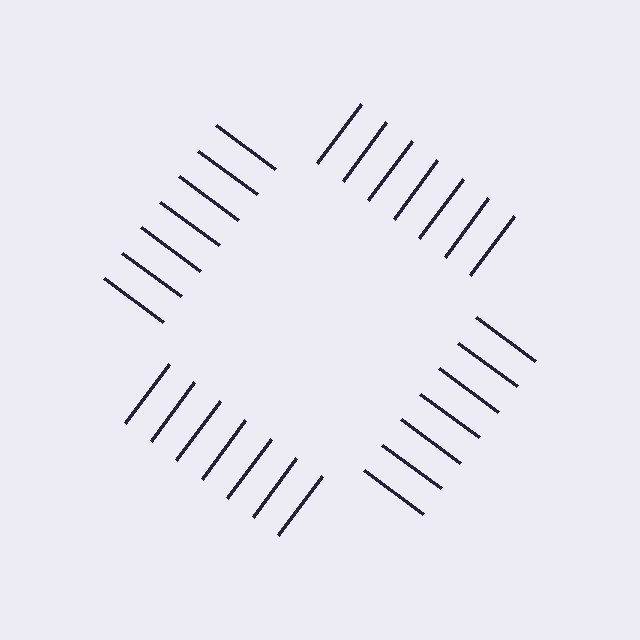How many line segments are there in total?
28 — 7 along each of the 4 edges.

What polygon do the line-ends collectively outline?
An illusory square — the line segments terminate on its edges but no continuous stroke is drawn.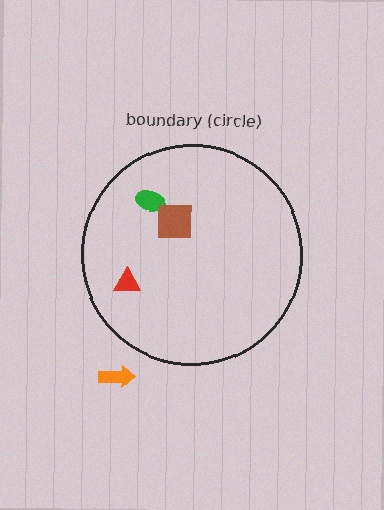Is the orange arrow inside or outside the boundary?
Outside.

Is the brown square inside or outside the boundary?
Inside.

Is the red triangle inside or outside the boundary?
Inside.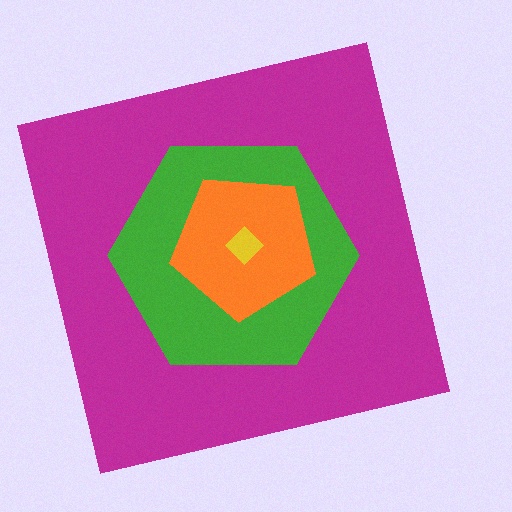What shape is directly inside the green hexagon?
The orange pentagon.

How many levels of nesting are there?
4.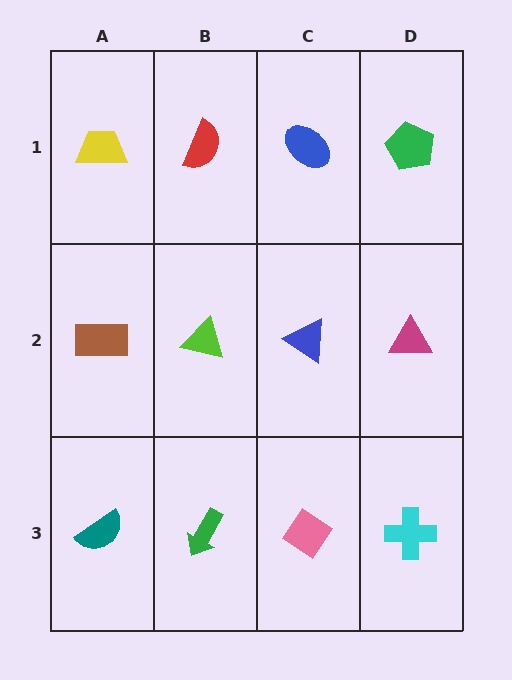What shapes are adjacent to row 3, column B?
A lime triangle (row 2, column B), a teal semicircle (row 3, column A), a pink diamond (row 3, column C).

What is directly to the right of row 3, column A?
A green arrow.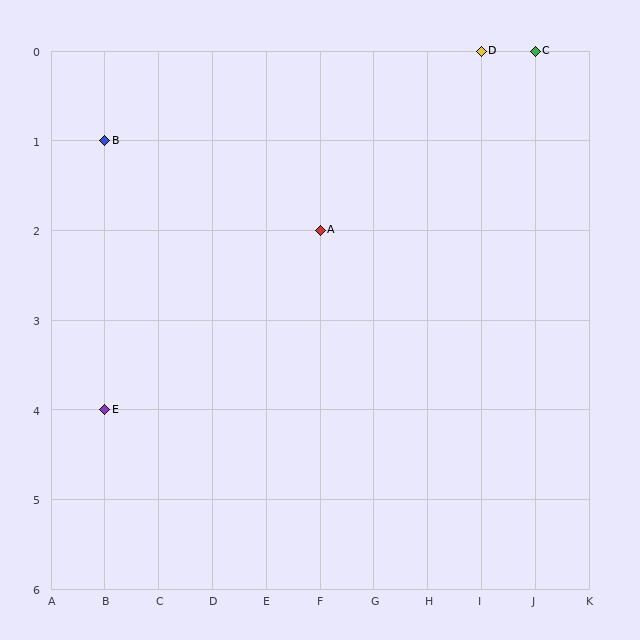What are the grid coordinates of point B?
Point B is at grid coordinates (B, 1).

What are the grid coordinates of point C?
Point C is at grid coordinates (J, 0).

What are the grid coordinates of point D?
Point D is at grid coordinates (I, 0).